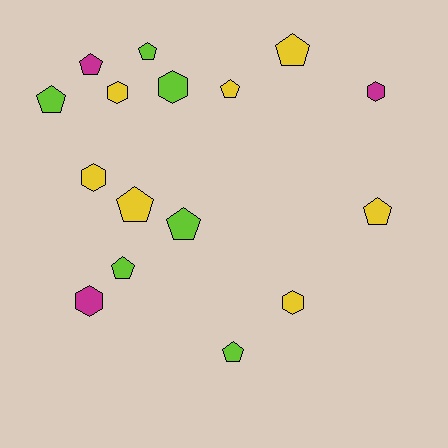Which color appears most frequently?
Yellow, with 7 objects.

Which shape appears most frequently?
Pentagon, with 10 objects.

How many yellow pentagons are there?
There are 4 yellow pentagons.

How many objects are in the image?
There are 16 objects.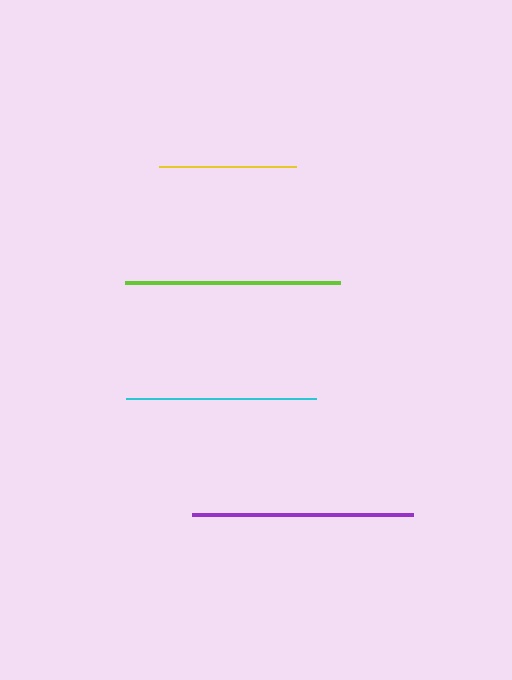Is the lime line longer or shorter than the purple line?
The purple line is longer than the lime line.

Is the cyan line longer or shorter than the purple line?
The purple line is longer than the cyan line.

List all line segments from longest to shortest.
From longest to shortest: purple, lime, cyan, yellow.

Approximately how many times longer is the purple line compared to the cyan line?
The purple line is approximately 1.2 times the length of the cyan line.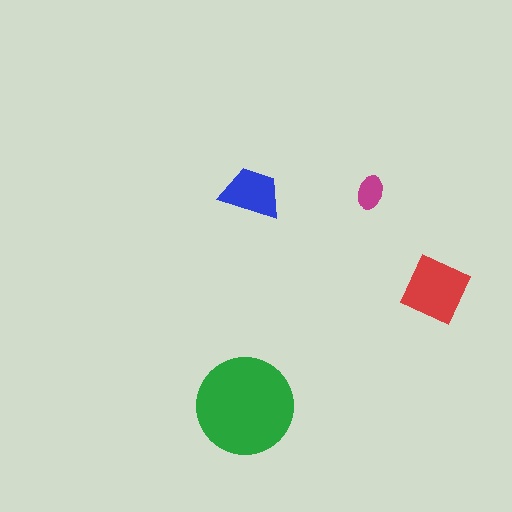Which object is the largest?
The green circle.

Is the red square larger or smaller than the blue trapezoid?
Larger.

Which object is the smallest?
The magenta ellipse.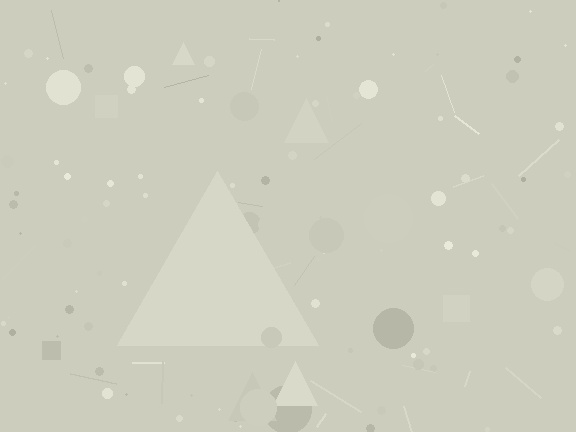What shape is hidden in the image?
A triangle is hidden in the image.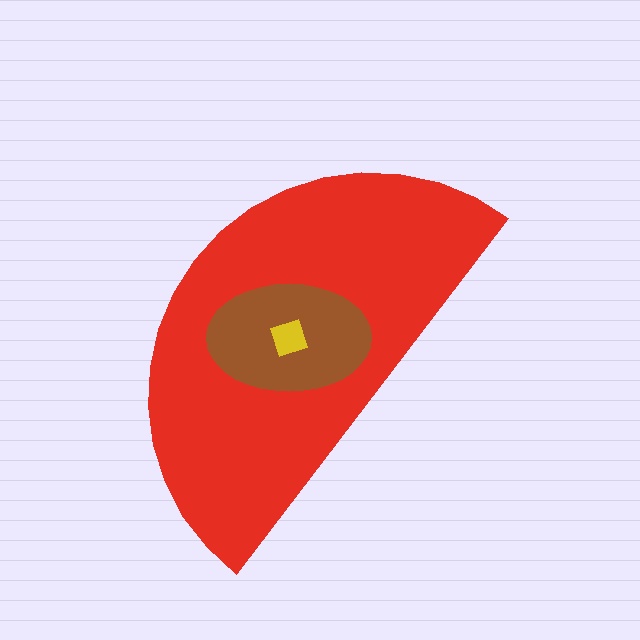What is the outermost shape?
The red semicircle.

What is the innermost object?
The yellow diamond.